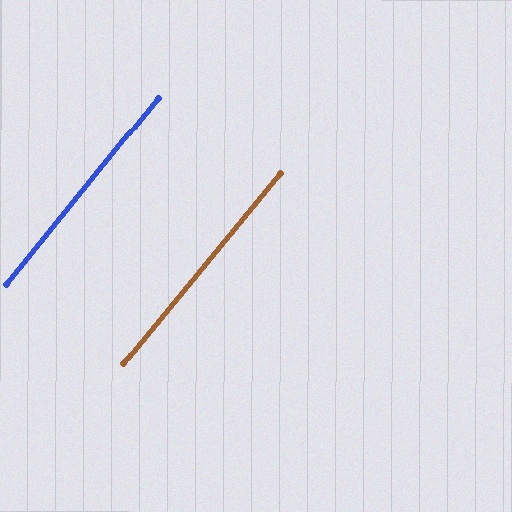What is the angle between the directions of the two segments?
Approximately 1 degree.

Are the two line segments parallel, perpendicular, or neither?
Parallel — their directions differ by only 0.5°.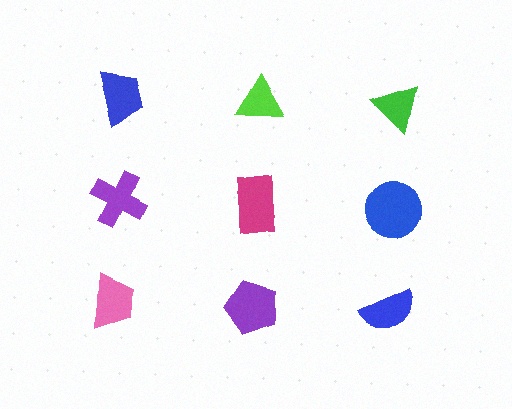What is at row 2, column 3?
A blue circle.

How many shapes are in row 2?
3 shapes.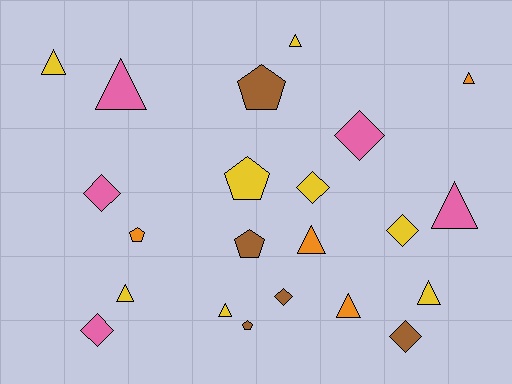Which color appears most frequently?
Yellow, with 8 objects.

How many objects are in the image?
There are 22 objects.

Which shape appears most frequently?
Triangle, with 10 objects.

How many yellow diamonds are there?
There are 2 yellow diamonds.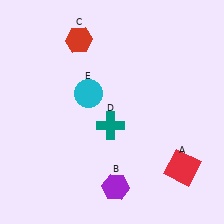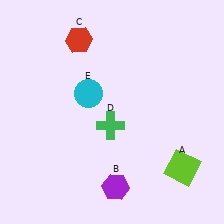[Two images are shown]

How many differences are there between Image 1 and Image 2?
There are 2 differences between the two images.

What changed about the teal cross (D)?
In Image 1, D is teal. In Image 2, it changed to green.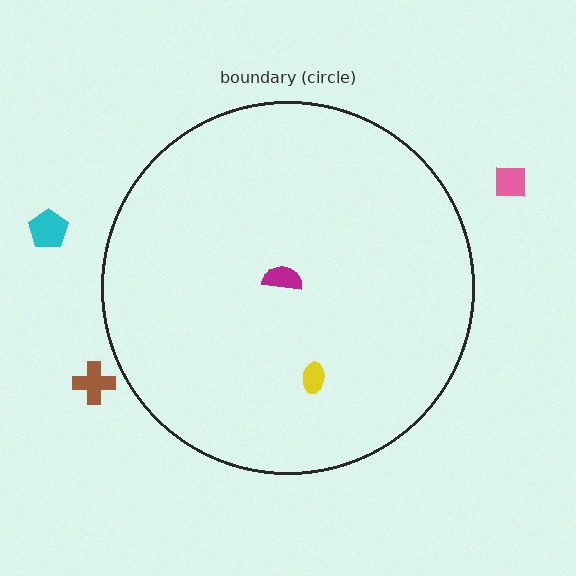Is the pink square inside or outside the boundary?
Outside.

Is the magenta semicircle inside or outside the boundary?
Inside.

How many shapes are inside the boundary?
2 inside, 3 outside.